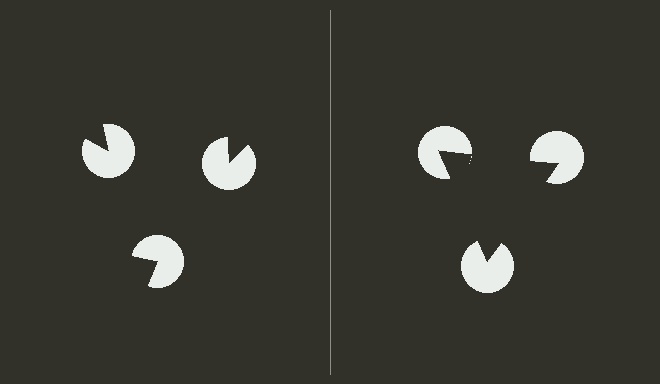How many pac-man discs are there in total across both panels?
6 — 3 on each side.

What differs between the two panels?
The pac-man discs are positioned identically on both sides; only the wedge orientations differ. On the right they align to a triangle; on the left they are misaligned.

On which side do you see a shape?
An illusory triangle appears on the right side. On the left side the wedge cuts are rotated, so no coherent shape forms.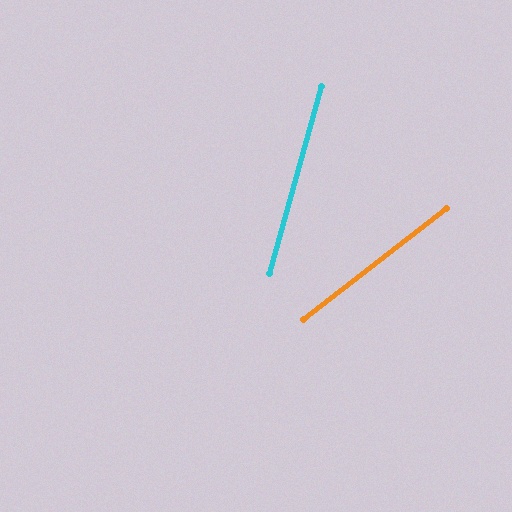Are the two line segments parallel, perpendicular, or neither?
Neither parallel nor perpendicular — they differ by about 36°.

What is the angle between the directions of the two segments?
Approximately 36 degrees.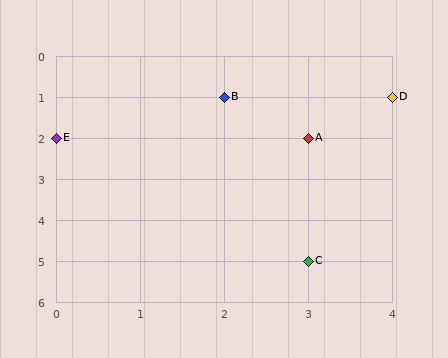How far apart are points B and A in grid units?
Points B and A are 1 column and 1 row apart (about 1.4 grid units diagonally).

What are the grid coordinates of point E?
Point E is at grid coordinates (0, 2).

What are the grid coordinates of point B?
Point B is at grid coordinates (2, 1).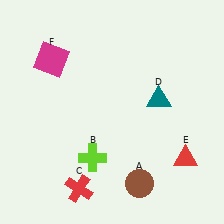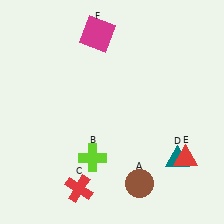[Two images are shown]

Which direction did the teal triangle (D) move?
The teal triangle (D) moved down.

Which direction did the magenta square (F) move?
The magenta square (F) moved right.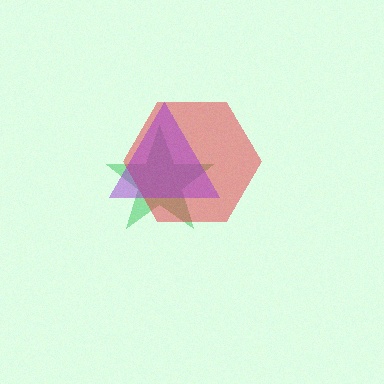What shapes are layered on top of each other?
The layered shapes are: a green star, a red hexagon, a purple triangle.